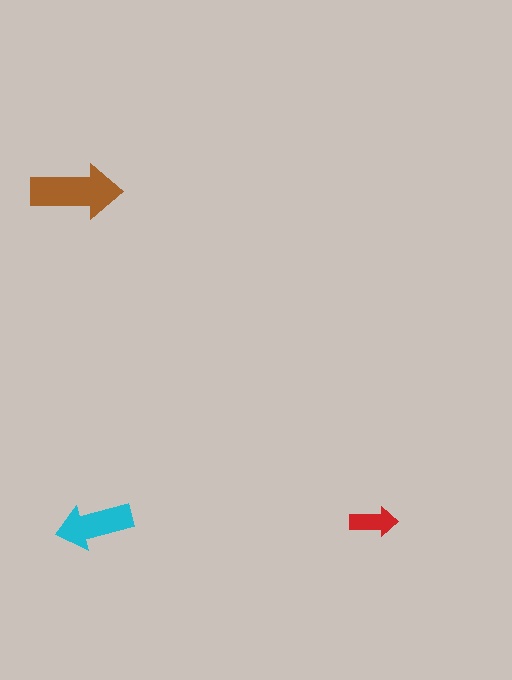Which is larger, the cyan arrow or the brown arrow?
The brown one.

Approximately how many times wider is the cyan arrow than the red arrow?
About 1.5 times wider.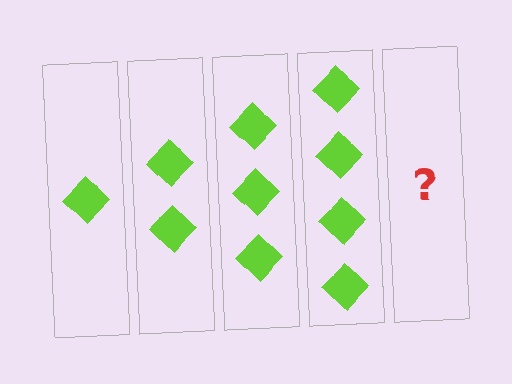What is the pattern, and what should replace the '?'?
The pattern is that each step adds one more diamond. The '?' should be 5 diamonds.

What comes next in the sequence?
The next element should be 5 diamonds.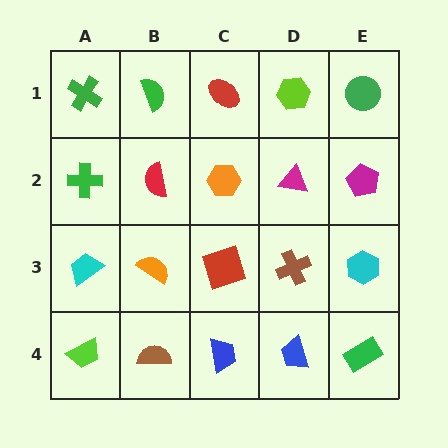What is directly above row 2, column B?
A green semicircle.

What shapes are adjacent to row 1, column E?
A magenta pentagon (row 2, column E), a lime hexagon (row 1, column D).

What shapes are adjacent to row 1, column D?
A magenta triangle (row 2, column D), a red ellipse (row 1, column C), a green circle (row 1, column E).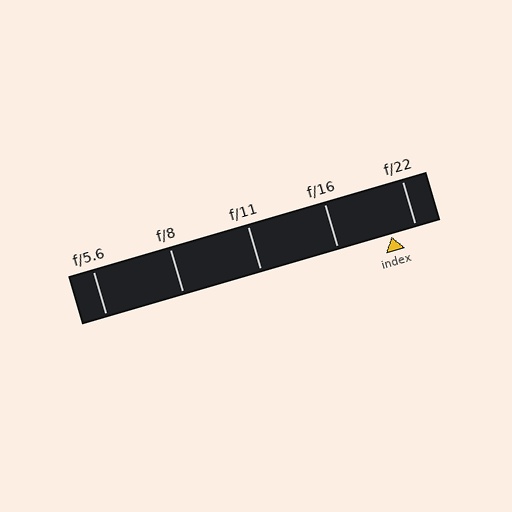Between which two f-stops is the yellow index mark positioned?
The index mark is between f/16 and f/22.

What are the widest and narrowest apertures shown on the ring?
The widest aperture shown is f/5.6 and the narrowest is f/22.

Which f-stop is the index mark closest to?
The index mark is closest to f/22.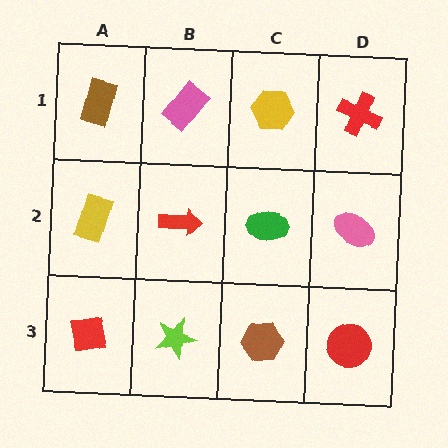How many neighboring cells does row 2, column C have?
4.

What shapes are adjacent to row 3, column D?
A pink ellipse (row 2, column D), a brown hexagon (row 3, column C).